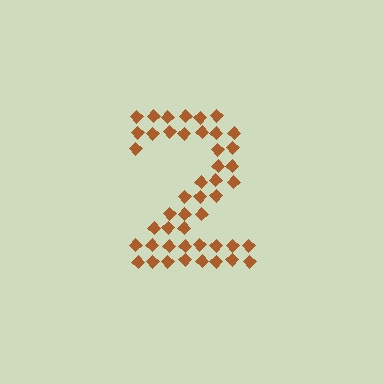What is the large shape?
The large shape is the digit 2.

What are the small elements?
The small elements are diamonds.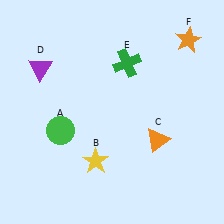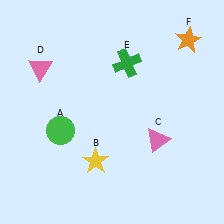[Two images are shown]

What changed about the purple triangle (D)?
In Image 1, D is purple. In Image 2, it changed to pink.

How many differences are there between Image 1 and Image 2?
There are 2 differences between the two images.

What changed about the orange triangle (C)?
In Image 1, C is orange. In Image 2, it changed to pink.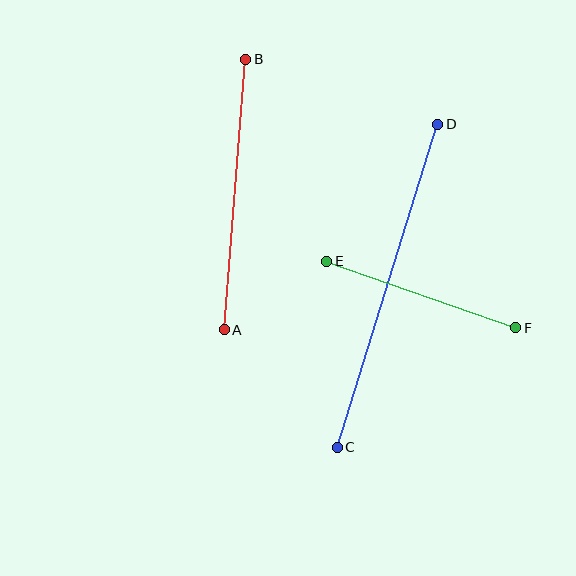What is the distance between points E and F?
The distance is approximately 200 pixels.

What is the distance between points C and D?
The distance is approximately 338 pixels.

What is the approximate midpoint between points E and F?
The midpoint is at approximately (421, 295) pixels.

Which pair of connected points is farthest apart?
Points C and D are farthest apart.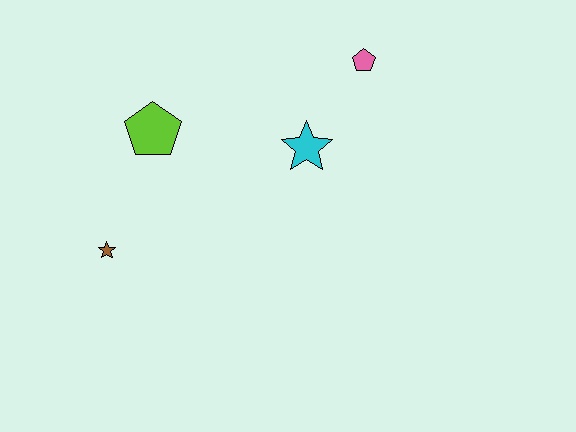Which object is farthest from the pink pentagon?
The brown star is farthest from the pink pentagon.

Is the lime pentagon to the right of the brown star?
Yes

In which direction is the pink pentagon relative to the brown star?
The pink pentagon is to the right of the brown star.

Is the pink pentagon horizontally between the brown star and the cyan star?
No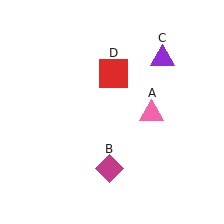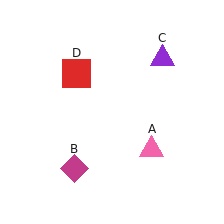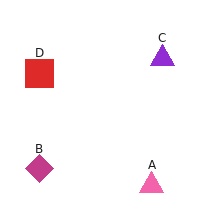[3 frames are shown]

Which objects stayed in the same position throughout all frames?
Purple triangle (object C) remained stationary.